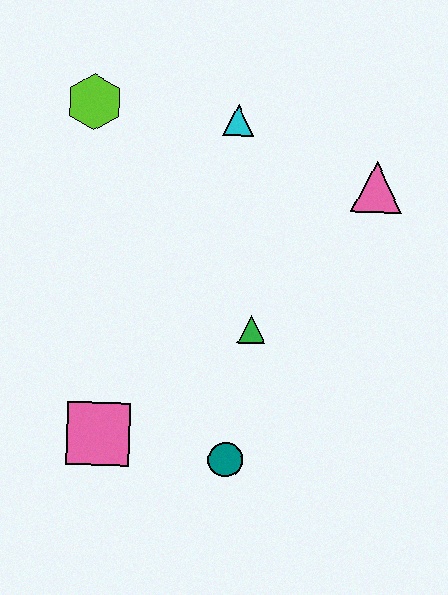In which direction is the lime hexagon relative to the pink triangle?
The lime hexagon is to the left of the pink triangle.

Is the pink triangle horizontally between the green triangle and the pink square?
No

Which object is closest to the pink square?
The teal circle is closest to the pink square.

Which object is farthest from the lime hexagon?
The teal circle is farthest from the lime hexagon.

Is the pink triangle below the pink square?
No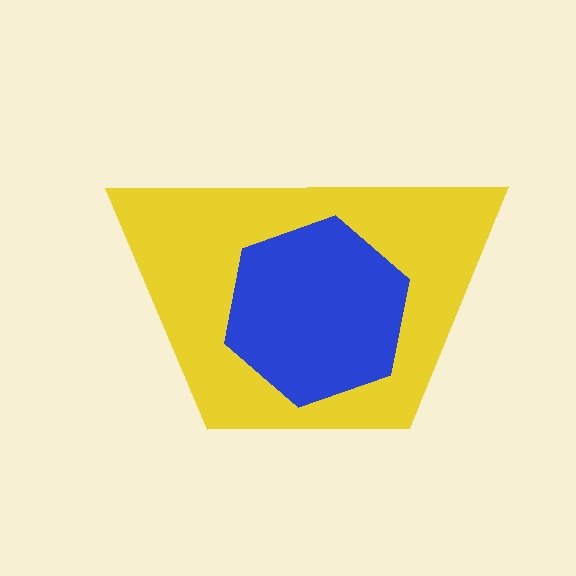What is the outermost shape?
The yellow trapezoid.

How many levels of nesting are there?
2.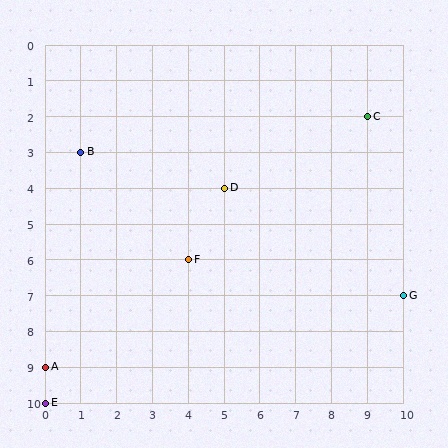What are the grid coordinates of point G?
Point G is at grid coordinates (10, 7).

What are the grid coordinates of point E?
Point E is at grid coordinates (0, 10).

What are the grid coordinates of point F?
Point F is at grid coordinates (4, 6).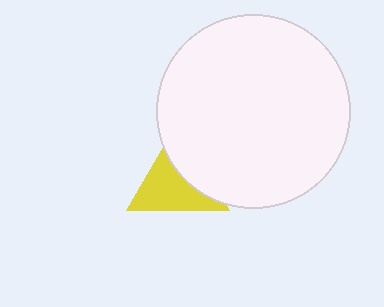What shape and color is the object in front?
The object in front is a white circle.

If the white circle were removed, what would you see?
You would see the complete yellow triangle.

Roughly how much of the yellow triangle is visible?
About half of it is visible (roughly 60%).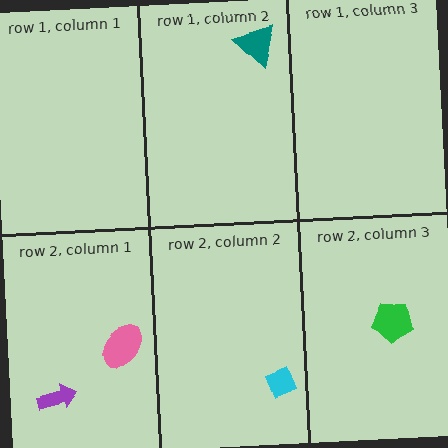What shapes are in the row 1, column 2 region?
The teal triangle.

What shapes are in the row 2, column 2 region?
The cyan diamond.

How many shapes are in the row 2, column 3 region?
1.